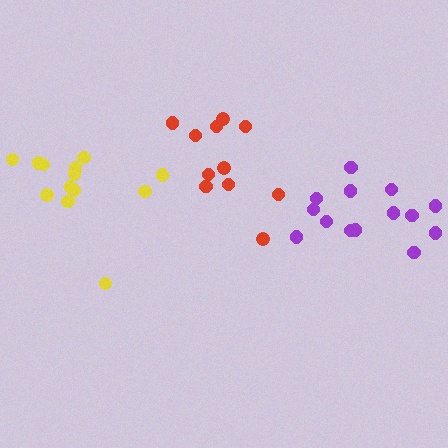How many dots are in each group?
Group 1: 11 dots, Group 2: 13 dots, Group 3: 14 dots (38 total).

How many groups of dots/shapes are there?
There are 3 groups.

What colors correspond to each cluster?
The clusters are colored: red, yellow, purple.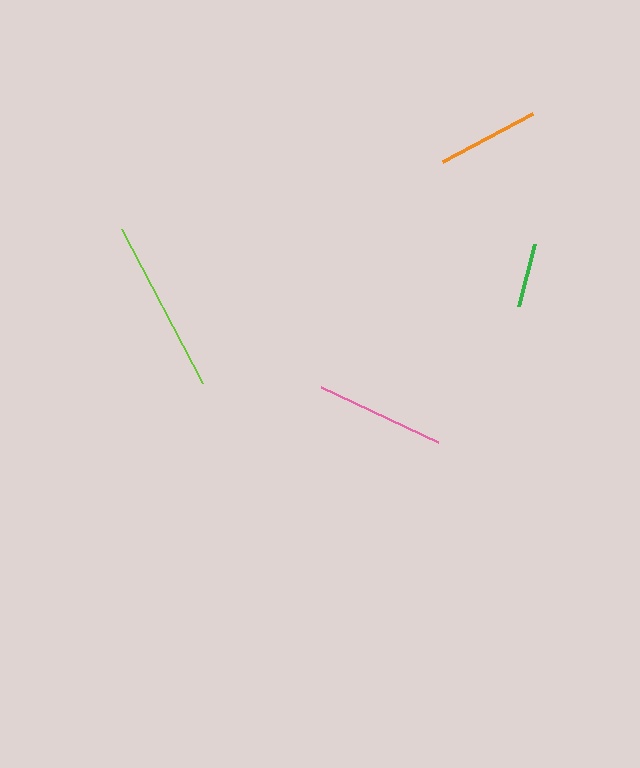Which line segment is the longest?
The lime line is the longest at approximately 173 pixels.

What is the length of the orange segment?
The orange segment is approximately 102 pixels long.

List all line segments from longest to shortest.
From longest to shortest: lime, pink, orange, green.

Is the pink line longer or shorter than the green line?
The pink line is longer than the green line.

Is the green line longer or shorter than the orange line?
The orange line is longer than the green line.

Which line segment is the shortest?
The green line is the shortest at approximately 65 pixels.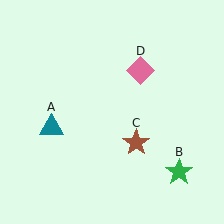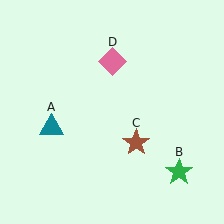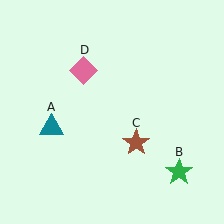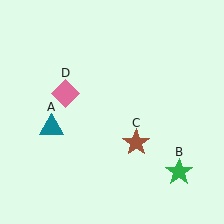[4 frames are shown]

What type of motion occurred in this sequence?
The pink diamond (object D) rotated counterclockwise around the center of the scene.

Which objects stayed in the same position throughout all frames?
Teal triangle (object A) and green star (object B) and brown star (object C) remained stationary.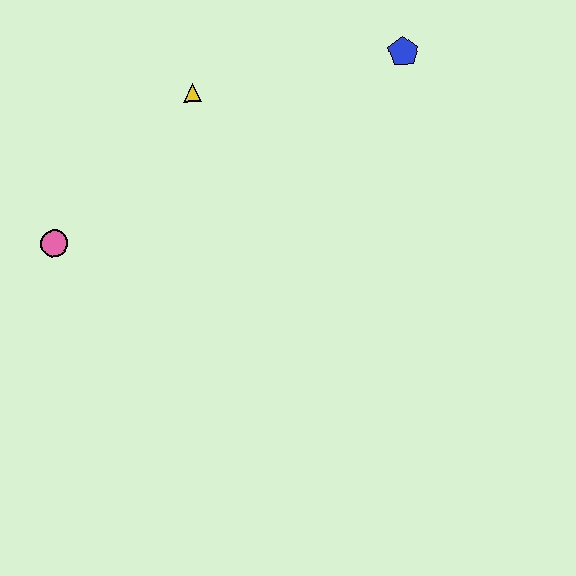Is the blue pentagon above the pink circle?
Yes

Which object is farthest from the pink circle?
The blue pentagon is farthest from the pink circle.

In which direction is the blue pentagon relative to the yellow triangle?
The blue pentagon is to the right of the yellow triangle.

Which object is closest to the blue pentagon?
The yellow triangle is closest to the blue pentagon.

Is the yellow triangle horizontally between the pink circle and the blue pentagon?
Yes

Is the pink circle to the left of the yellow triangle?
Yes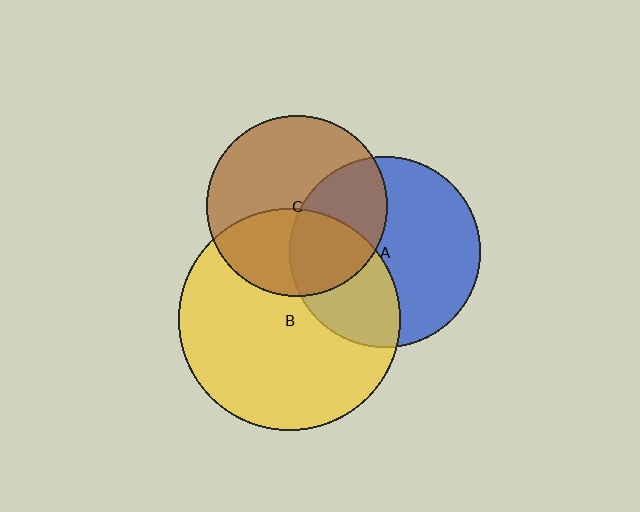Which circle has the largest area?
Circle B (yellow).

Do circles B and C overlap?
Yes.